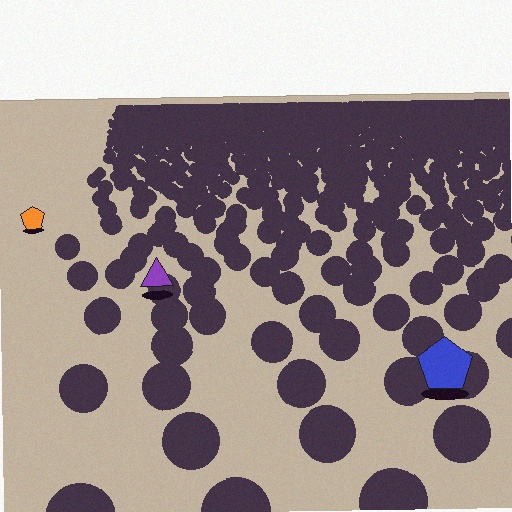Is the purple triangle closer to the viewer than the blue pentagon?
No. The blue pentagon is closer — you can tell from the texture gradient: the ground texture is coarser near it.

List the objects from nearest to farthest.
From nearest to farthest: the blue pentagon, the purple triangle, the orange pentagon.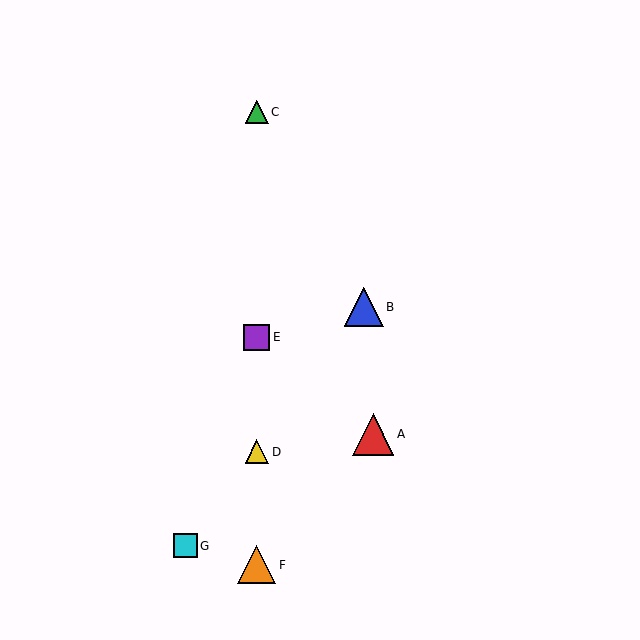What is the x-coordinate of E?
Object E is at x≈257.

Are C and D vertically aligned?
Yes, both are at x≈257.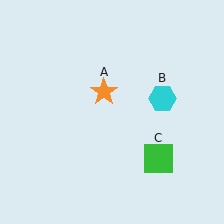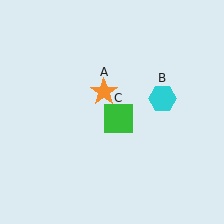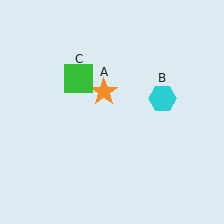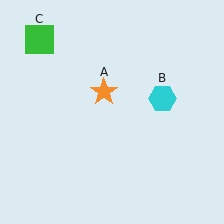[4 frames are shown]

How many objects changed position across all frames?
1 object changed position: green square (object C).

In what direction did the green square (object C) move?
The green square (object C) moved up and to the left.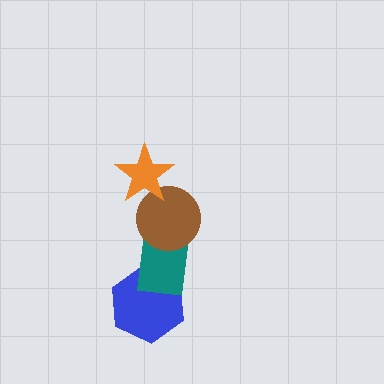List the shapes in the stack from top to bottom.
From top to bottom: the orange star, the brown circle, the teal rectangle, the blue hexagon.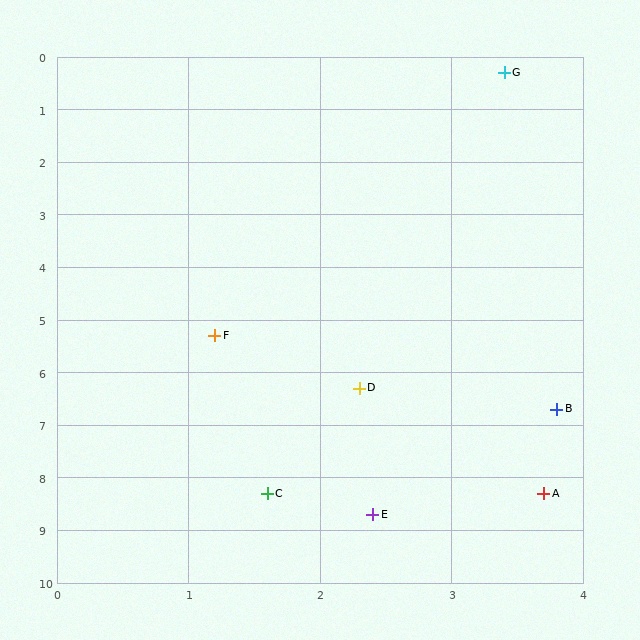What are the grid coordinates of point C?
Point C is at approximately (1.6, 8.3).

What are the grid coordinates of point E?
Point E is at approximately (2.4, 8.7).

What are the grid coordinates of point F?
Point F is at approximately (1.2, 5.3).